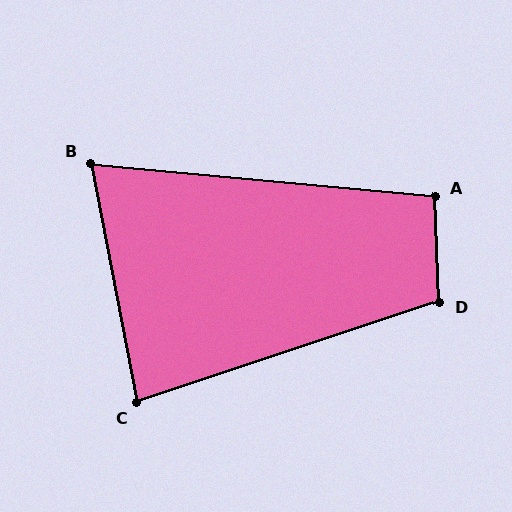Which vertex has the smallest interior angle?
B, at approximately 74 degrees.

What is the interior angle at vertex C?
Approximately 82 degrees (acute).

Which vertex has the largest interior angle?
D, at approximately 106 degrees.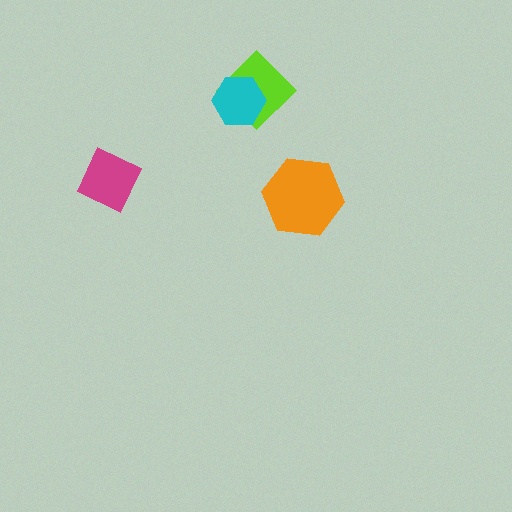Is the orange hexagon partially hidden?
No, no other shape covers it.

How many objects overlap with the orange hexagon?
0 objects overlap with the orange hexagon.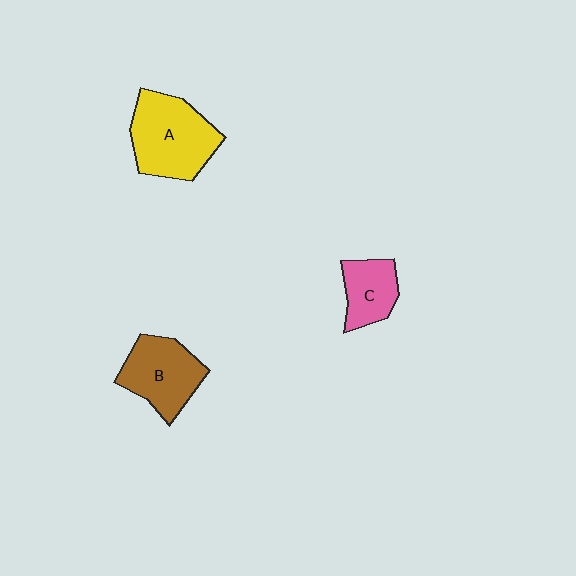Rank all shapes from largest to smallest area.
From largest to smallest: A (yellow), B (brown), C (pink).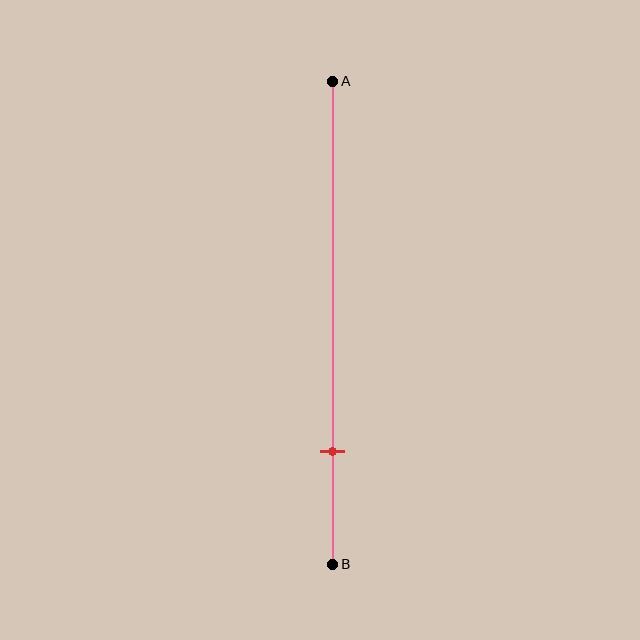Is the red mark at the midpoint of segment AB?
No, the mark is at about 75% from A, not at the 50% midpoint.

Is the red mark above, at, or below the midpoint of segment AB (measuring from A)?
The red mark is below the midpoint of segment AB.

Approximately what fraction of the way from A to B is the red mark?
The red mark is approximately 75% of the way from A to B.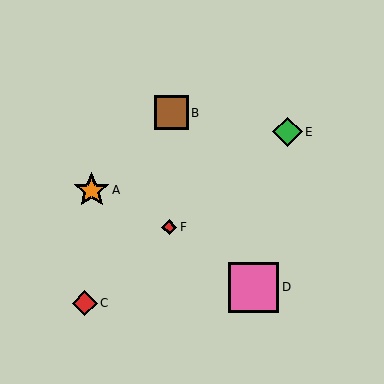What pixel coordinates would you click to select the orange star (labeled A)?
Click at (92, 190) to select the orange star A.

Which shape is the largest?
The pink square (labeled D) is the largest.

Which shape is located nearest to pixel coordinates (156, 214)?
The red diamond (labeled F) at (169, 227) is nearest to that location.